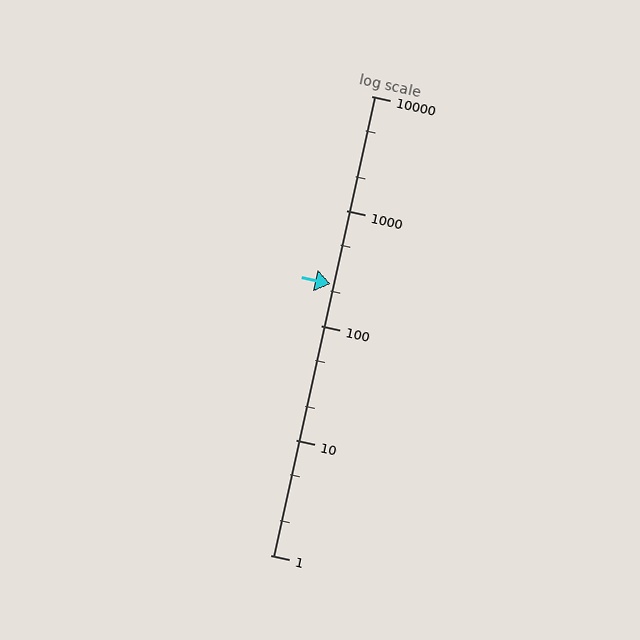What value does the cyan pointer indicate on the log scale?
The pointer indicates approximately 230.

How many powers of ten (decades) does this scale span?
The scale spans 4 decades, from 1 to 10000.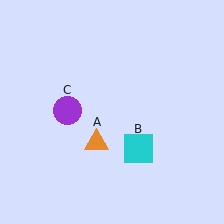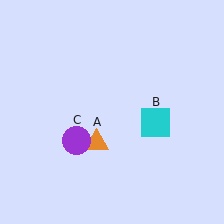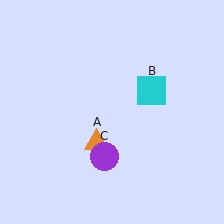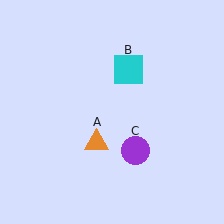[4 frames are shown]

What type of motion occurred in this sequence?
The cyan square (object B), purple circle (object C) rotated counterclockwise around the center of the scene.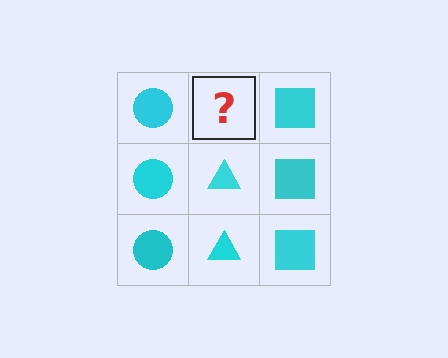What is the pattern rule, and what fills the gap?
The rule is that each column has a consistent shape. The gap should be filled with a cyan triangle.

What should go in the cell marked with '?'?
The missing cell should contain a cyan triangle.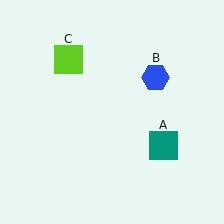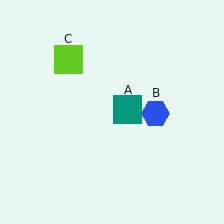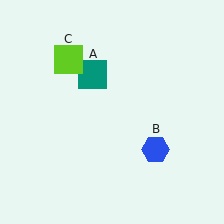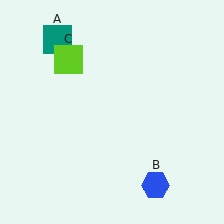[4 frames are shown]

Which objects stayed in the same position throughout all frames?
Lime square (object C) remained stationary.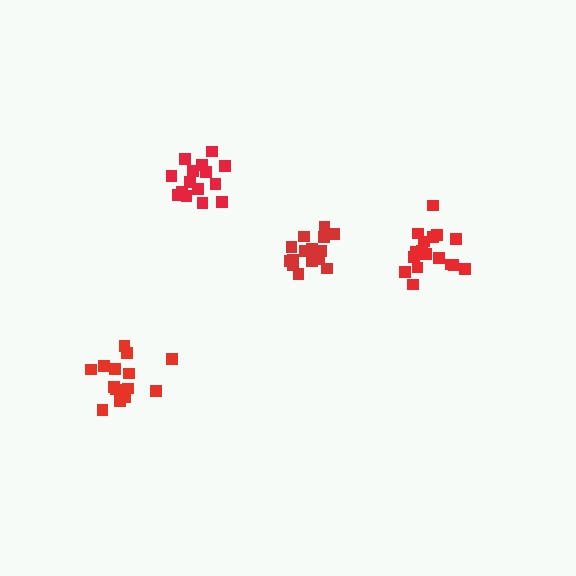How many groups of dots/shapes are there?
There are 4 groups.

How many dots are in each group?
Group 1: 15 dots, Group 2: 17 dots, Group 3: 16 dots, Group 4: 15 dots (63 total).